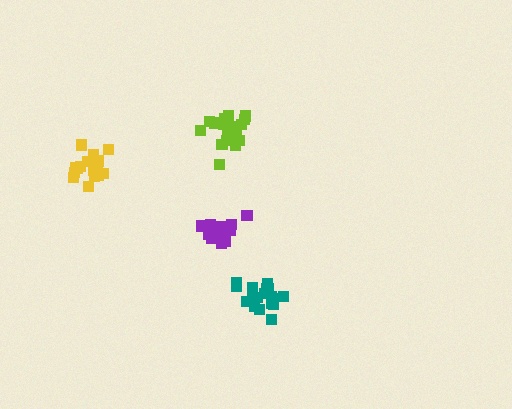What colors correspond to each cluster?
The clusters are colored: purple, yellow, teal, lime.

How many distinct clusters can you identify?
There are 4 distinct clusters.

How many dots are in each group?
Group 1: 20 dots, Group 2: 19 dots, Group 3: 18 dots, Group 4: 20 dots (77 total).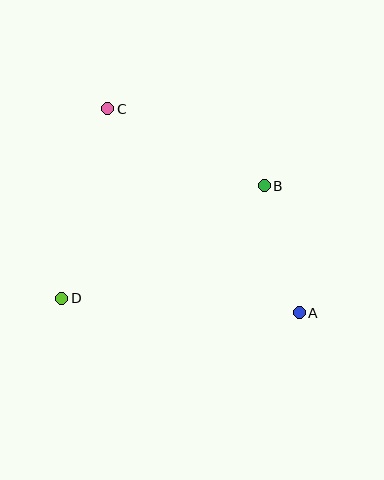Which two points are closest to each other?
Points A and B are closest to each other.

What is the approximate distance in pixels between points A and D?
The distance between A and D is approximately 238 pixels.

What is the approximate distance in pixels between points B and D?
The distance between B and D is approximately 231 pixels.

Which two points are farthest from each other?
Points A and C are farthest from each other.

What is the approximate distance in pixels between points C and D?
The distance between C and D is approximately 195 pixels.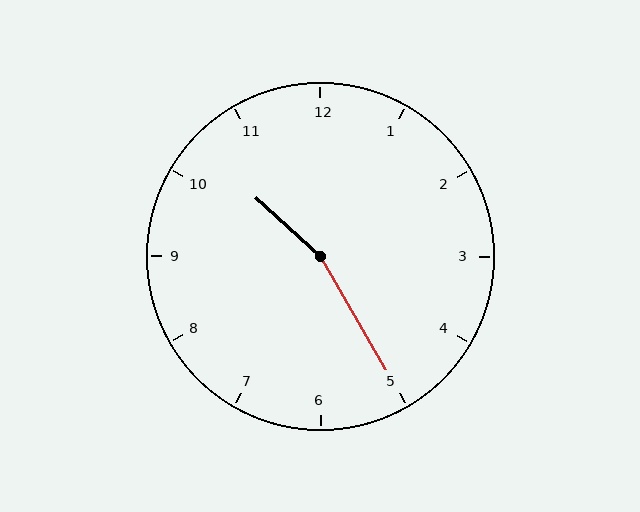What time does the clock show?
10:25.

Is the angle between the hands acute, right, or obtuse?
It is obtuse.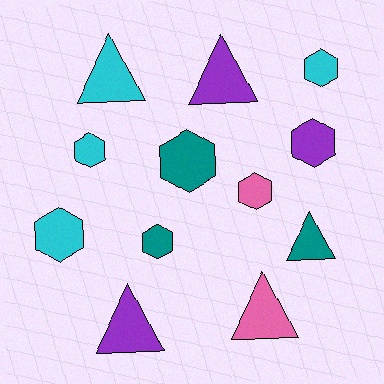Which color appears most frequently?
Cyan, with 4 objects.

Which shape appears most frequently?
Hexagon, with 7 objects.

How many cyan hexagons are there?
There are 3 cyan hexagons.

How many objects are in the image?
There are 12 objects.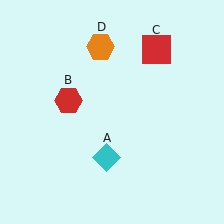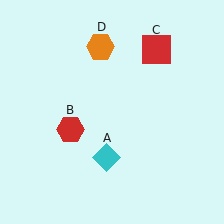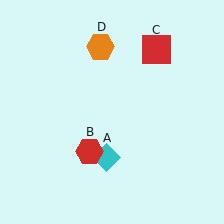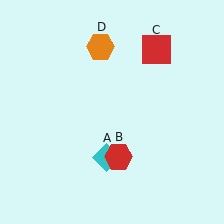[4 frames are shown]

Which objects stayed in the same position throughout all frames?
Cyan diamond (object A) and red square (object C) and orange hexagon (object D) remained stationary.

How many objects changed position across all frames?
1 object changed position: red hexagon (object B).